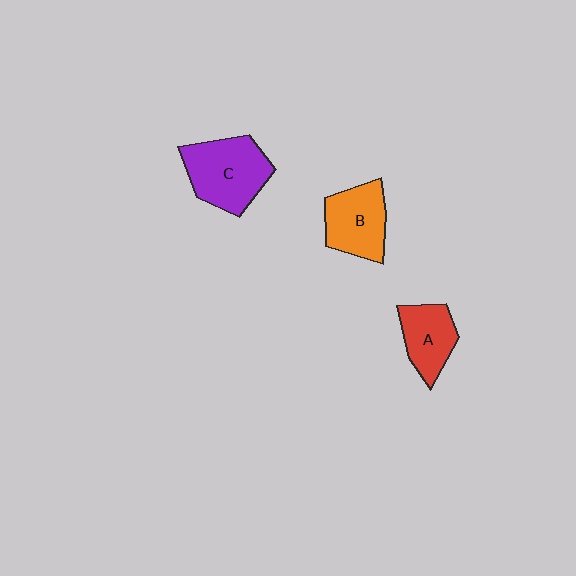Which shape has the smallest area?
Shape A (red).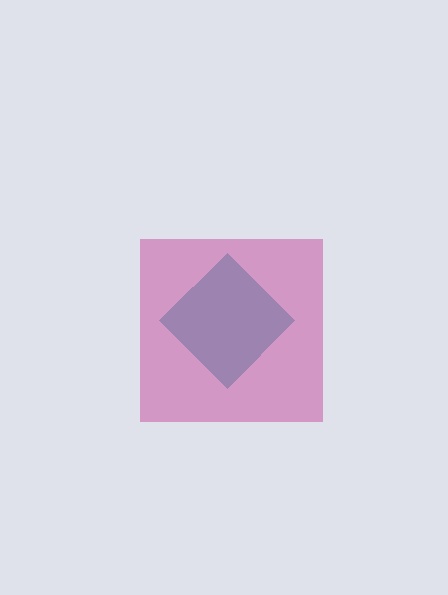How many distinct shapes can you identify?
There are 2 distinct shapes: a teal diamond, a magenta square.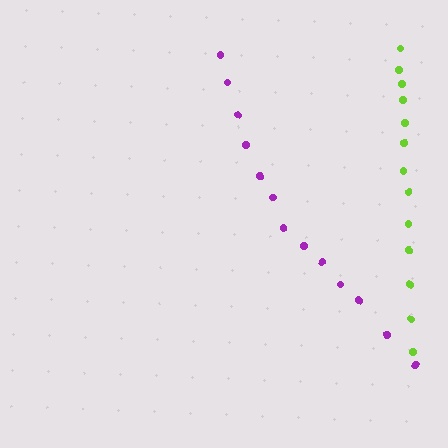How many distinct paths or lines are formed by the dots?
There are 2 distinct paths.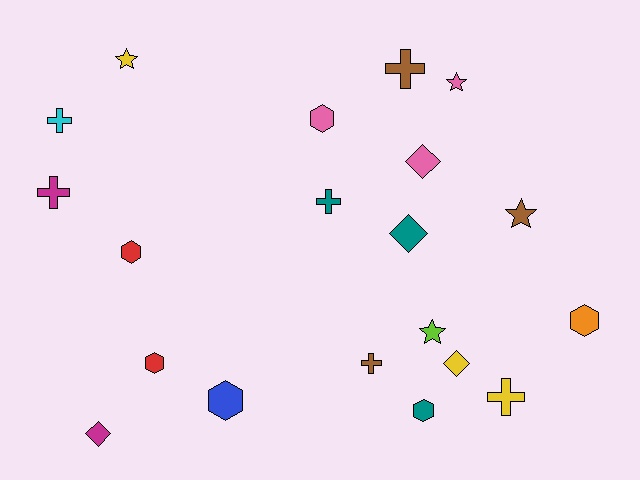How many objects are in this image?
There are 20 objects.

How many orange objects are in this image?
There is 1 orange object.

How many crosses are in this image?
There are 6 crosses.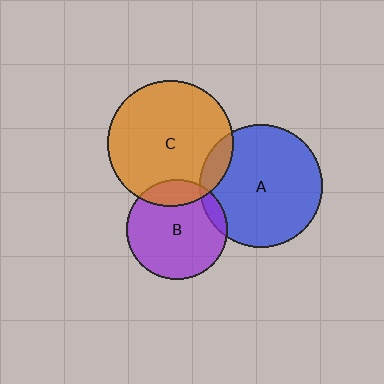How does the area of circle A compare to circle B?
Approximately 1.5 times.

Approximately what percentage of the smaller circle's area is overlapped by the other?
Approximately 15%.